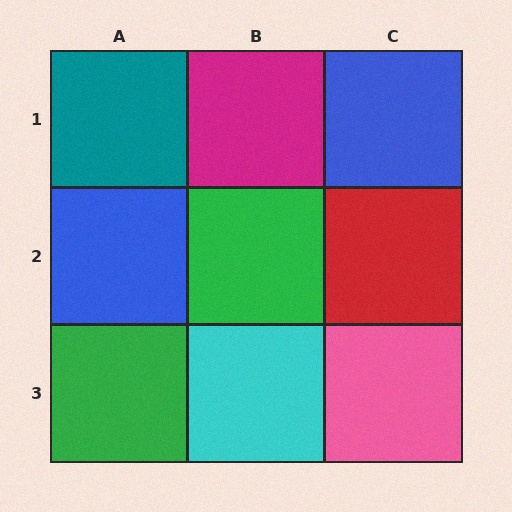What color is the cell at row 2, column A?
Blue.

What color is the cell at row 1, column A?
Teal.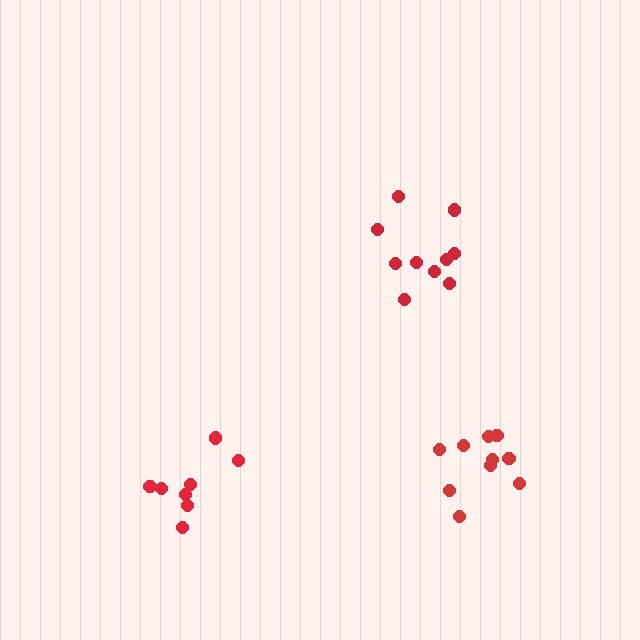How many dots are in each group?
Group 1: 8 dots, Group 2: 10 dots, Group 3: 10 dots (28 total).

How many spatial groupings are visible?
There are 3 spatial groupings.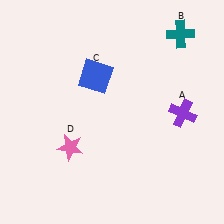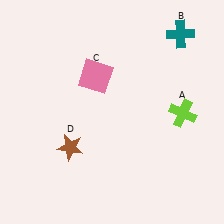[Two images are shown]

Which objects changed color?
A changed from purple to lime. C changed from blue to pink. D changed from pink to brown.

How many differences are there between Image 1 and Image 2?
There are 3 differences between the two images.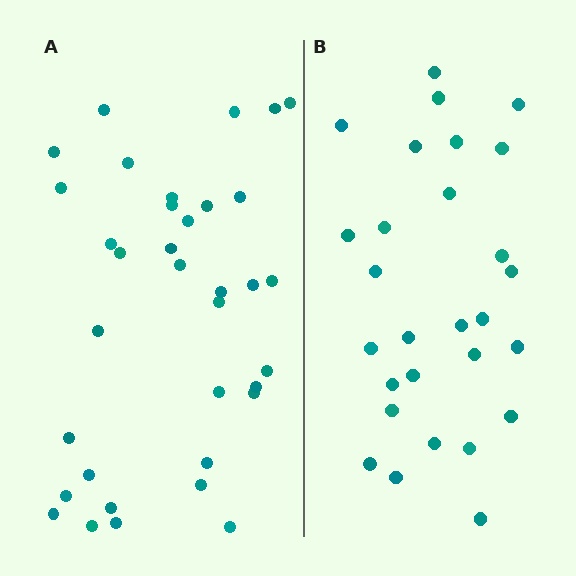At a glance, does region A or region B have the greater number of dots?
Region A (the left region) has more dots.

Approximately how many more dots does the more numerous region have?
Region A has roughly 8 or so more dots than region B.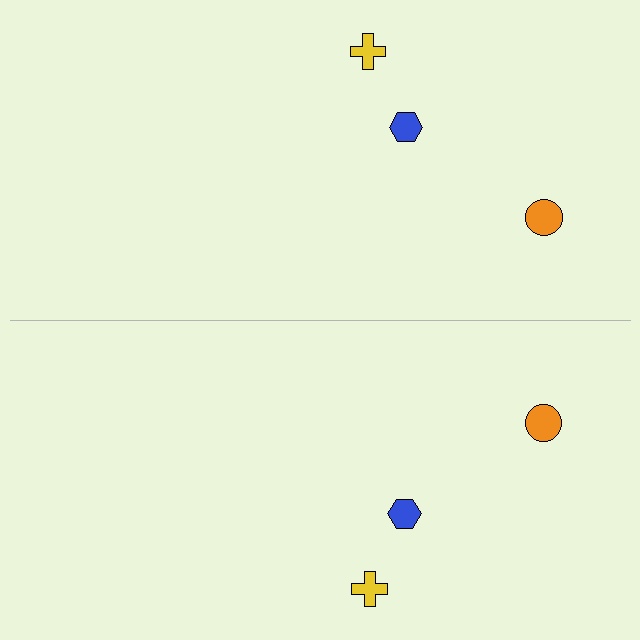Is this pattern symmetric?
Yes, this pattern has bilateral (reflection) symmetry.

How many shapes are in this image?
There are 6 shapes in this image.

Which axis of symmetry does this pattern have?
The pattern has a horizontal axis of symmetry running through the center of the image.